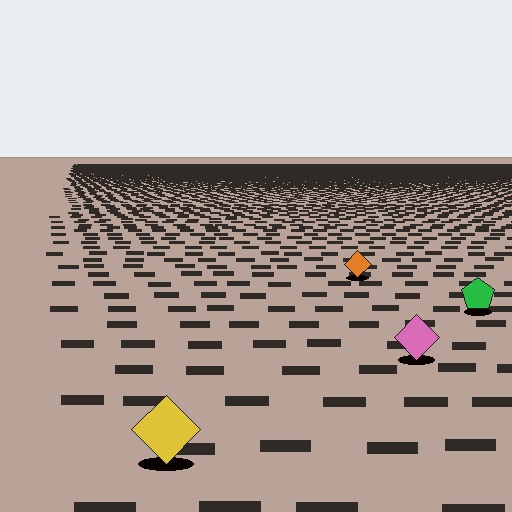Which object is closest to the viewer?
The yellow diamond is closest. The texture marks near it are larger and more spread out.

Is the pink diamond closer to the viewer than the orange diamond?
Yes. The pink diamond is closer — you can tell from the texture gradient: the ground texture is coarser near it.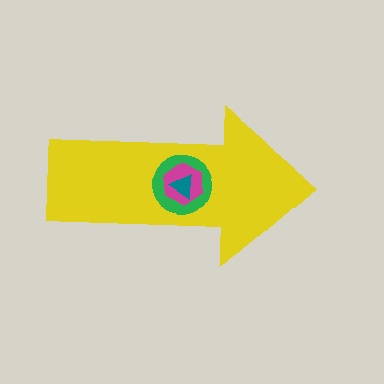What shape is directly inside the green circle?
The magenta hexagon.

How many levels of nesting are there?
4.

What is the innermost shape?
The teal triangle.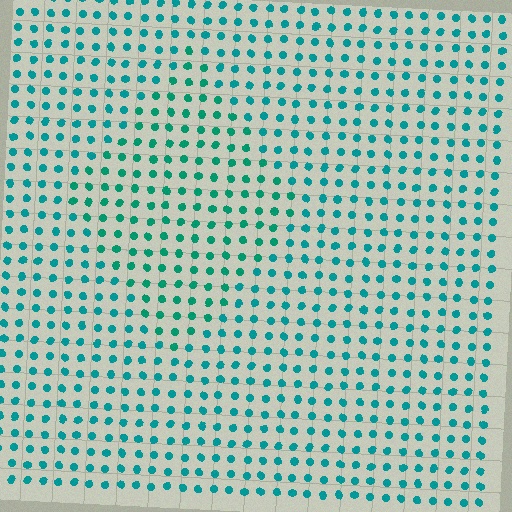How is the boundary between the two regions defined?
The boundary is defined purely by a slight shift in hue (about 17 degrees). Spacing, size, and orientation are identical on both sides.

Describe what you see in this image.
The image is filled with small teal elements in a uniform arrangement. A diamond-shaped region is visible where the elements are tinted to a slightly different hue, forming a subtle color boundary.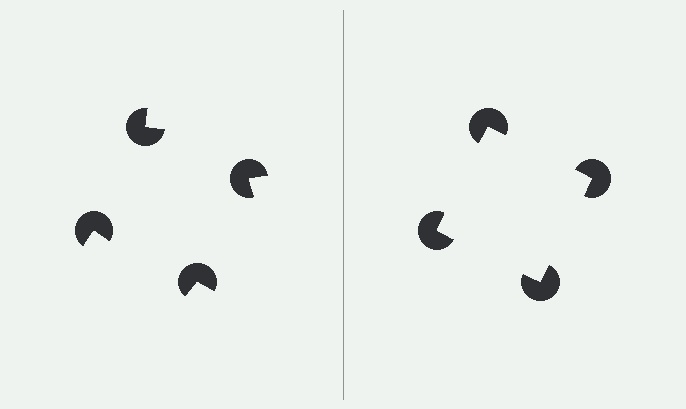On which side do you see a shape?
An illusory square appears on the right side. On the left side the wedge cuts are rotated, so no coherent shape forms.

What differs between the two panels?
The pac-man discs are positioned identically on both sides; only the wedge orientations differ. On the right they align to a square; on the left they are misaligned.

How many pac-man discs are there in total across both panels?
8 — 4 on each side.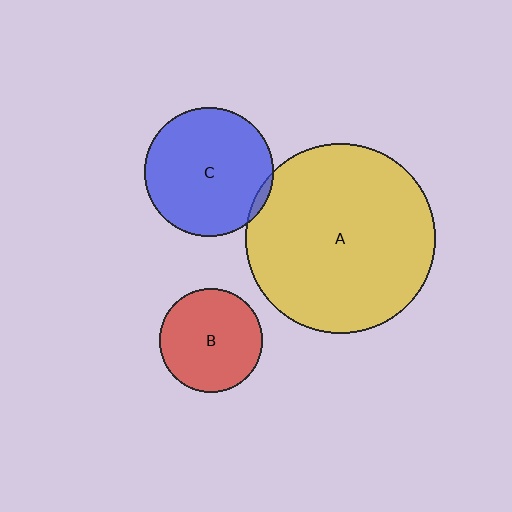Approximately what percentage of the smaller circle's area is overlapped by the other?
Approximately 5%.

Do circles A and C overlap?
Yes.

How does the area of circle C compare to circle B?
Approximately 1.6 times.